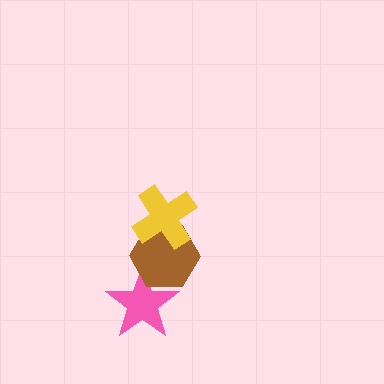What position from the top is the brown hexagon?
The brown hexagon is 2nd from the top.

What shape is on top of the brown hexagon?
The yellow cross is on top of the brown hexagon.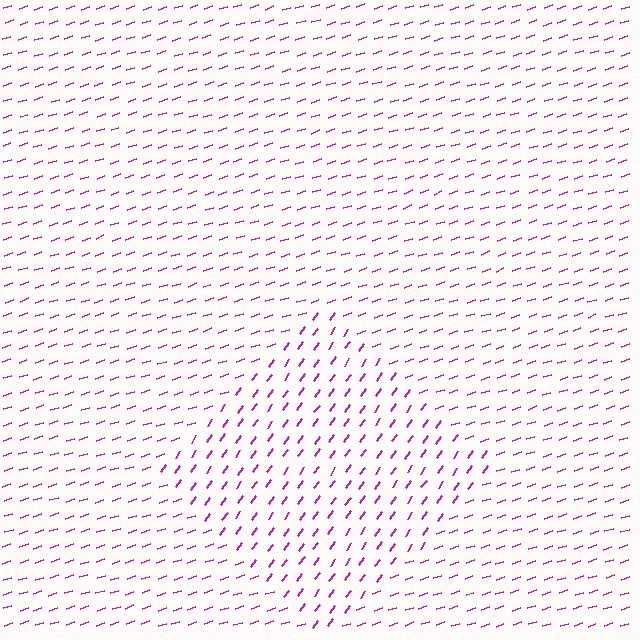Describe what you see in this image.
The image is filled with small magenta line segments. A diamond region in the image has lines oriented differently from the surrounding lines, creating a visible texture boundary.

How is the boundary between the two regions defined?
The boundary is defined purely by a change in line orientation (approximately 36 degrees difference). All lines are the same color and thickness.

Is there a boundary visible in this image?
Yes, there is a texture boundary formed by a change in line orientation.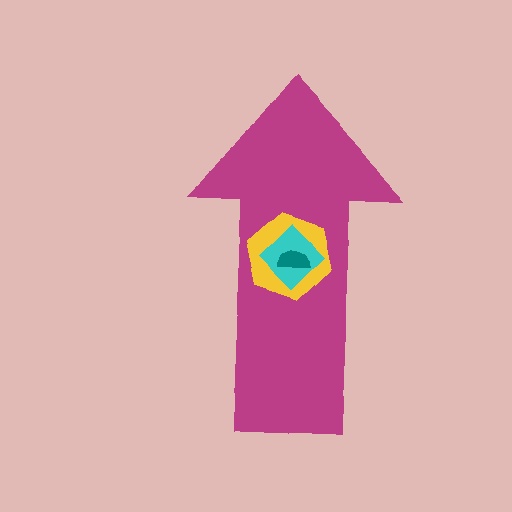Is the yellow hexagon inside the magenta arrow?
Yes.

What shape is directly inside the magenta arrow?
The yellow hexagon.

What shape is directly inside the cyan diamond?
The teal semicircle.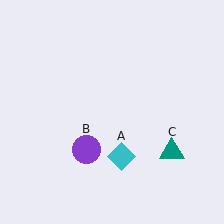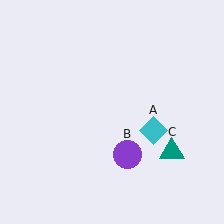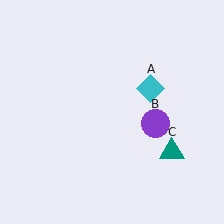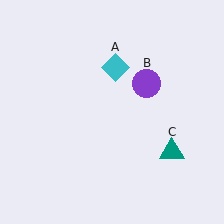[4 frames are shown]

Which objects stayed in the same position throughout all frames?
Teal triangle (object C) remained stationary.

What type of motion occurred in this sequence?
The cyan diamond (object A), purple circle (object B) rotated counterclockwise around the center of the scene.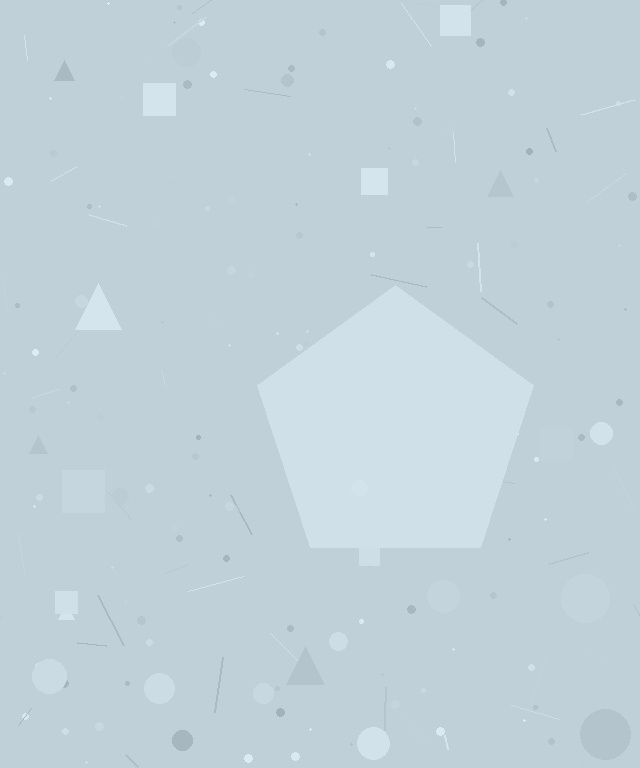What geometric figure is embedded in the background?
A pentagon is embedded in the background.